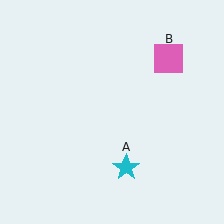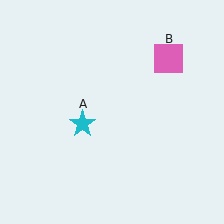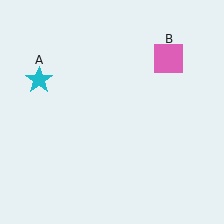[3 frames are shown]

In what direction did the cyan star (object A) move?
The cyan star (object A) moved up and to the left.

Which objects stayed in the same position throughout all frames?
Pink square (object B) remained stationary.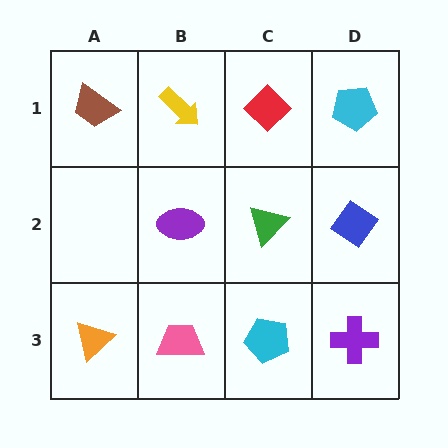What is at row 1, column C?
A red diamond.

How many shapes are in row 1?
4 shapes.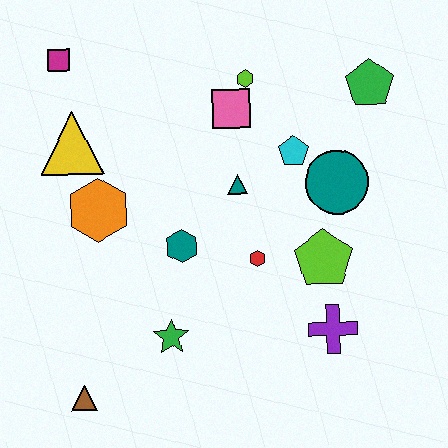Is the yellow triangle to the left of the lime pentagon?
Yes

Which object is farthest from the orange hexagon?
The green pentagon is farthest from the orange hexagon.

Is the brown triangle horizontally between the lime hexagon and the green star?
No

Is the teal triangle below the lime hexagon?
Yes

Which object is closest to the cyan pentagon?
The teal circle is closest to the cyan pentagon.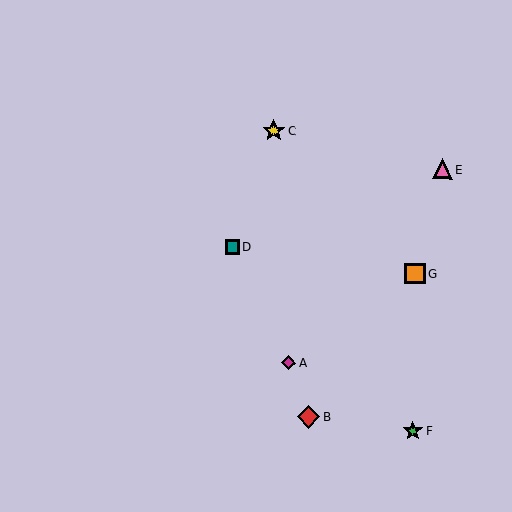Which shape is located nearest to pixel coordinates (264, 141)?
The yellow star (labeled C) at (273, 131) is nearest to that location.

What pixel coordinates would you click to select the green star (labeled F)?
Click at (413, 431) to select the green star F.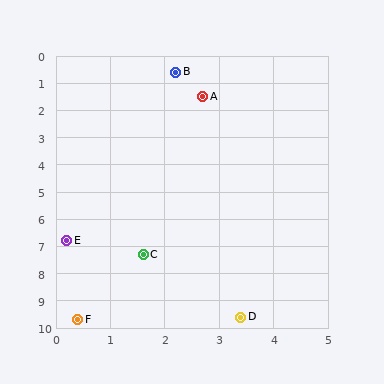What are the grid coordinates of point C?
Point C is at approximately (1.6, 7.3).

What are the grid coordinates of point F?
Point F is at approximately (0.4, 9.7).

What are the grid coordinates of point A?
Point A is at approximately (2.7, 1.5).